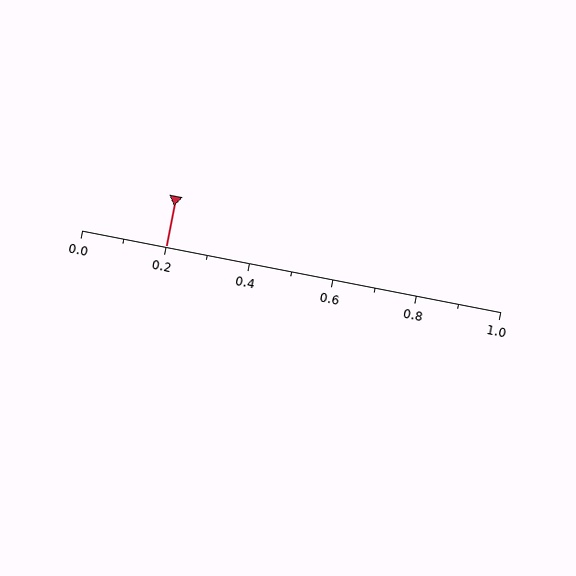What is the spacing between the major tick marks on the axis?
The major ticks are spaced 0.2 apart.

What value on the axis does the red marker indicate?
The marker indicates approximately 0.2.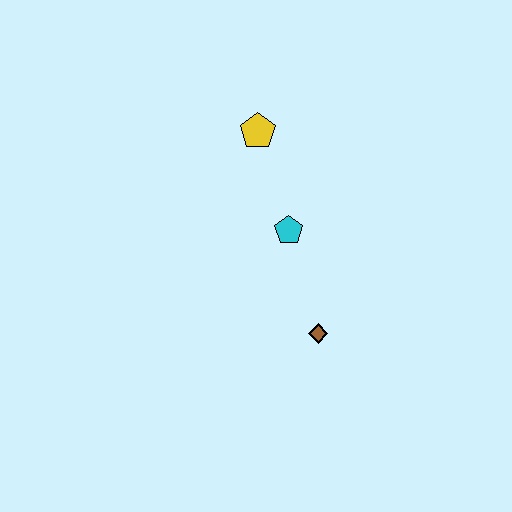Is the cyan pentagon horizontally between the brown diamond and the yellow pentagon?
Yes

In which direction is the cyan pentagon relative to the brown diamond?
The cyan pentagon is above the brown diamond.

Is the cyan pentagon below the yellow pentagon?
Yes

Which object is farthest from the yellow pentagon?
The brown diamond is farthest from the yellow pentagon.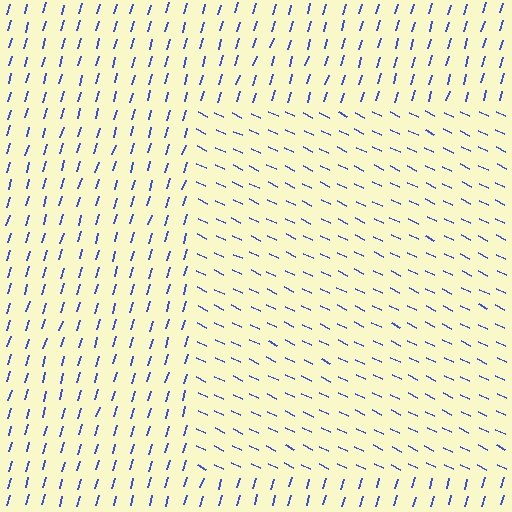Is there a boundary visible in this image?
Yes, there is a texture boundary formed by a change in line orientation.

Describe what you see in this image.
The image is filled with small blue line segments. A rectangle region in the image has lines oriented differently from the surrounding lines, creating a visible texture boundary.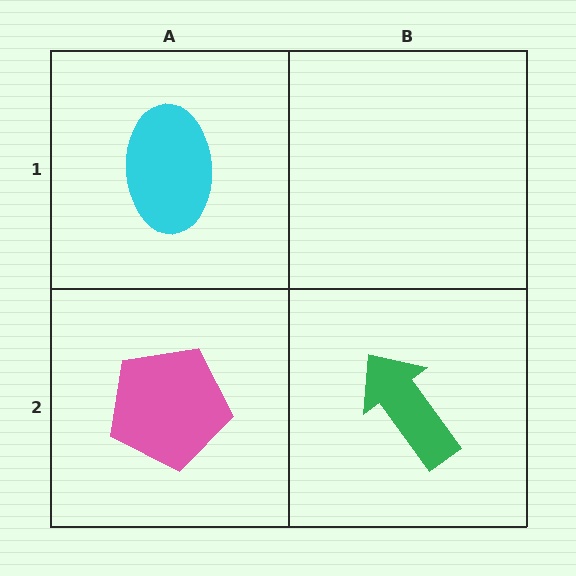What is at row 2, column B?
A green arrow.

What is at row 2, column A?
A pink pentagon.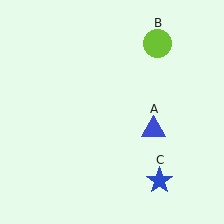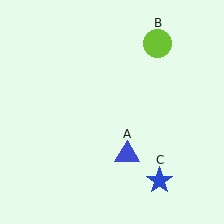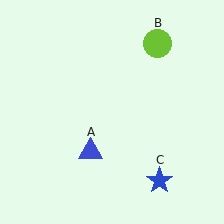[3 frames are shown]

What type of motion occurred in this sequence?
The blue triangle (object A) rotated clockwise around the center of the scene.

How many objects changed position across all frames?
1 object changed position: blue triangle (object A).